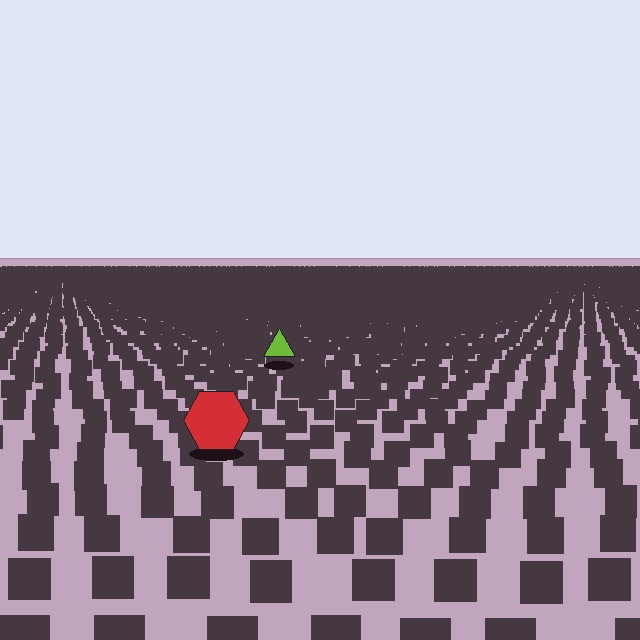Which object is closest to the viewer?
The red hexagon is closest. The texture marks near it are larger and more spread out.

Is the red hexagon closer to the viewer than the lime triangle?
Yes. The red hexagon is closer — you can tell from the texture gradient: the ground texture is coarser near it.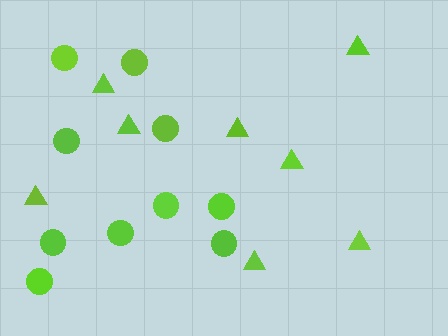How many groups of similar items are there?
There are 2 groups: one group of circles (10) and one group of triangles (8).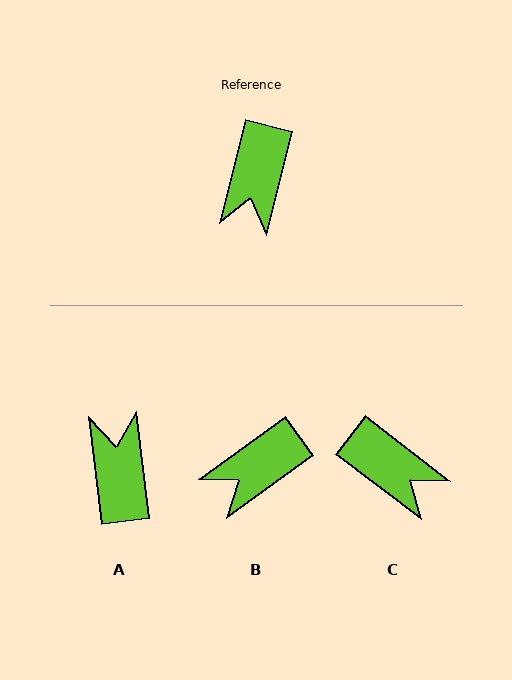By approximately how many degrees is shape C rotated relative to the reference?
Approximately 67 degrees counter-clockwise.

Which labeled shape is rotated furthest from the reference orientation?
A, about 159 degrees away.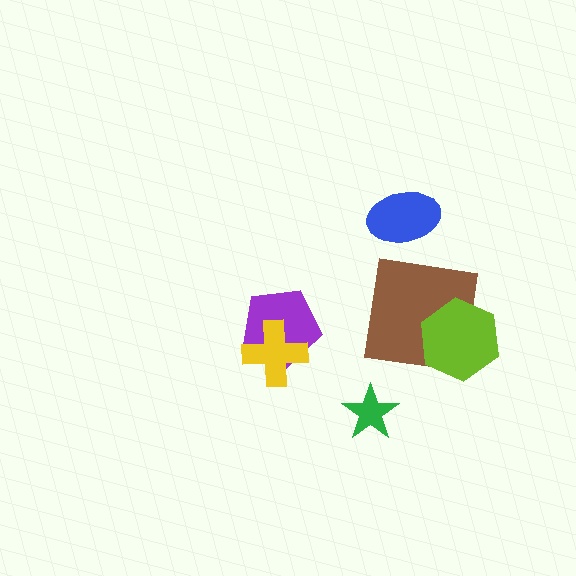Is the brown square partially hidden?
Yes, it is partially covered by another shape.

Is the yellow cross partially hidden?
No, no other shape covers it.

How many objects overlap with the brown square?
1 object overlaps with the brown square.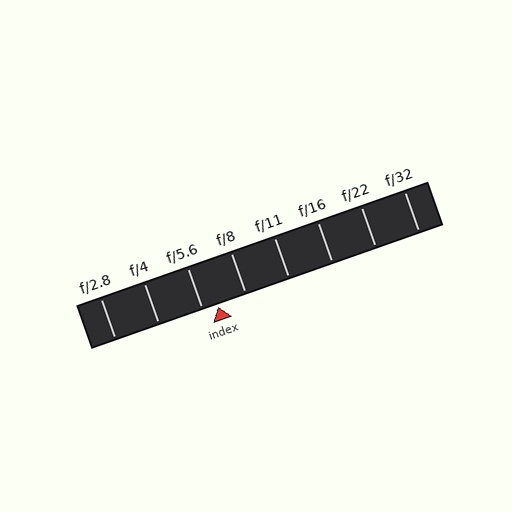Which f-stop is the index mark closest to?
The index mark is closest to f/5.6.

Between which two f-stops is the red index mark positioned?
The index mark is between f/5.6 and f/8.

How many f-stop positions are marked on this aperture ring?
There are 8 f-stop positions marked.